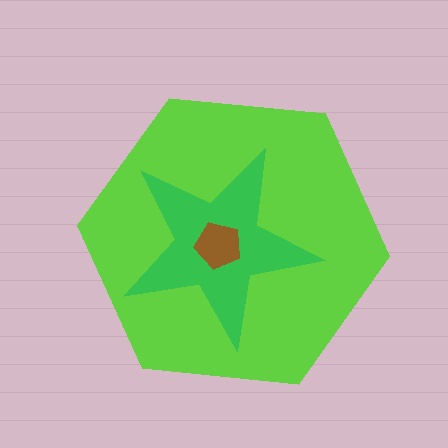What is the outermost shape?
The lime hexagon.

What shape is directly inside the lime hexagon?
The green star.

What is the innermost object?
The brown pentagon.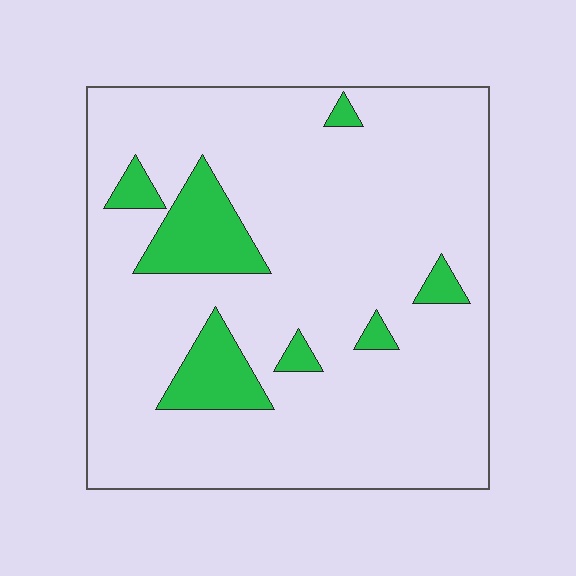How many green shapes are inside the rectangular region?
7.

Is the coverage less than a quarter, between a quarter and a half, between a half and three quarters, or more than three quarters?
Less than a quarter.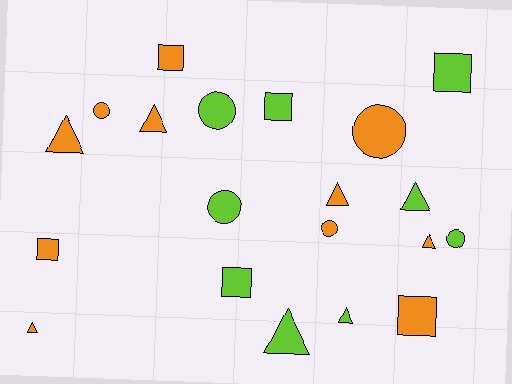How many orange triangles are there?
There are 5 orange triangles.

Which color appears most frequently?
Orange, with 11 objects.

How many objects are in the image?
There are 20 objects.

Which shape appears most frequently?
Triangle, with 8 objects.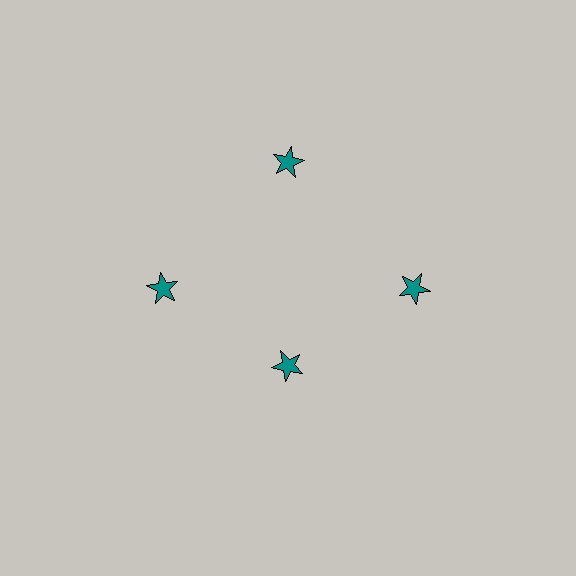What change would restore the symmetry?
The symmetry would be restored by moving it outward, back onto the ring so that all 4 stars sit at equal angles and equal distance from the center.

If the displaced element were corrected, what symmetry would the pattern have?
It would have 4-fold rotational symmetry — the pattern would map onto itself every 90 degrees.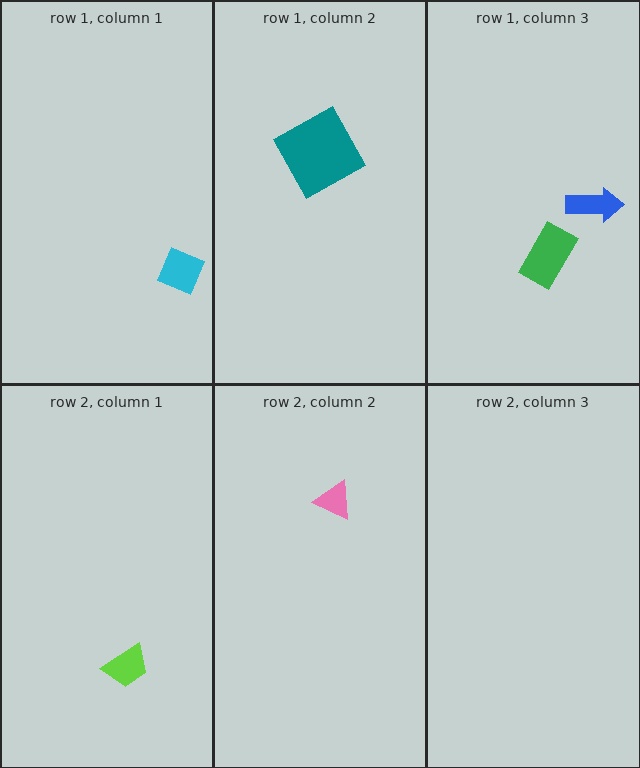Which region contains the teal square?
The row 1, column 2 region.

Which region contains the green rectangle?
The row 1, column 3 region.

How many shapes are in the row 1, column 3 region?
2.